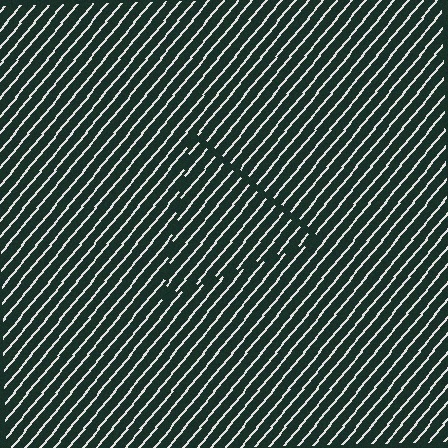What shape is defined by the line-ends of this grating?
An illusory triangle. The interior of the shape contains the same grating, shifted by half a period — the contour is defined by the phase discontinuity where line-ends from the inner and outer gratings abut.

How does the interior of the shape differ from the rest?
The interior of the shape contains the same grating, shifted by half a period — the contour is defined by the phase discontinuity where line-ends from the inner and outer gratings abut.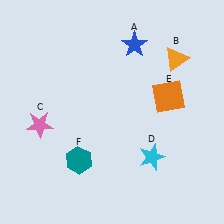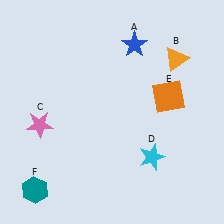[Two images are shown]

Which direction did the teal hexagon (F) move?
The teal hexagon (F) moved left.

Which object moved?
The teal hexagon (F) moved left.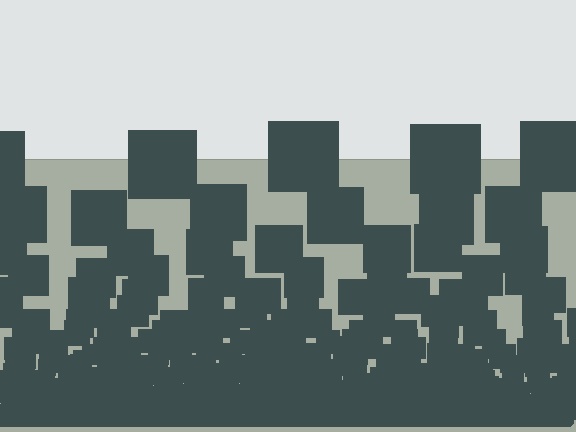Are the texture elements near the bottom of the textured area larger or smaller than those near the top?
Smaller. The gradient is inverted — elements near the bottom are smaller and denser.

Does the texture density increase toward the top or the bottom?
Density increases toward the bottom.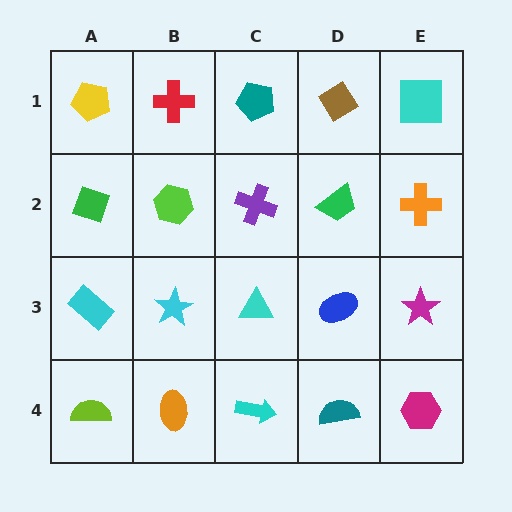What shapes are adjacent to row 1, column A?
A green diamond (row 2, column A), a red cross (row 1, column B).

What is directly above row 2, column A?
A yellow pentagon.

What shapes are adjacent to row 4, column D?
A blue ellipse (row 3, column D), a cyan arrow (row 4, column C), a magenta hexagon (row 4, column E).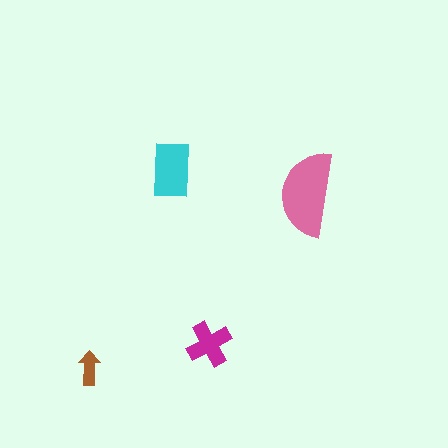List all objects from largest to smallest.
The pink semicircle, the cyan rectangle, the magenta cross, the brown arrow.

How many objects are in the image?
There are 4 objects in the image.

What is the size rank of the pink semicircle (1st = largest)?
1st.